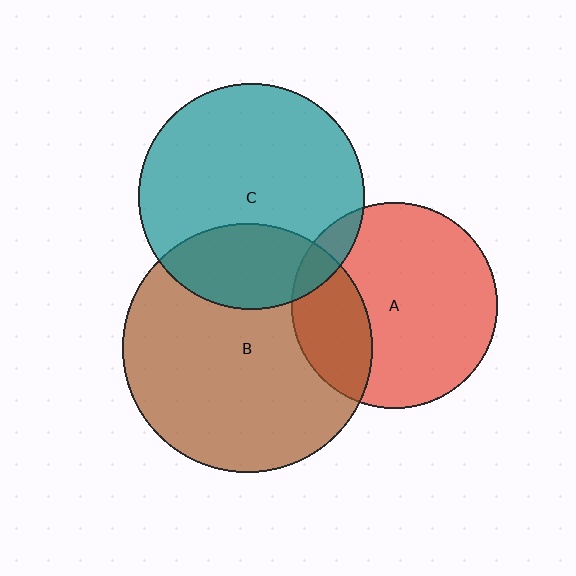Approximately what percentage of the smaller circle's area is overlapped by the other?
Approximately 25%.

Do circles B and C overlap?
Yes.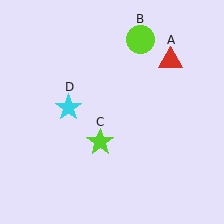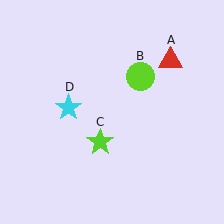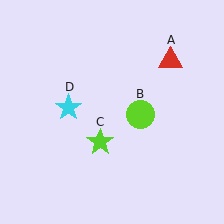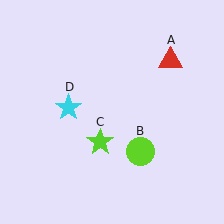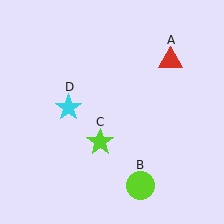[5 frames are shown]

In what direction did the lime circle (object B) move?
The lime circle (object B) moved down.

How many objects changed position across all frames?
1 object changed position: lime circle (object B).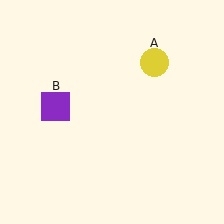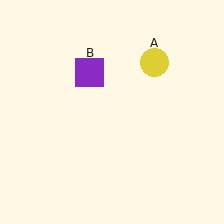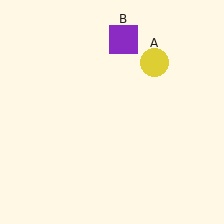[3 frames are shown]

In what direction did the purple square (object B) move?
The purple square (object B) moved up and to the right.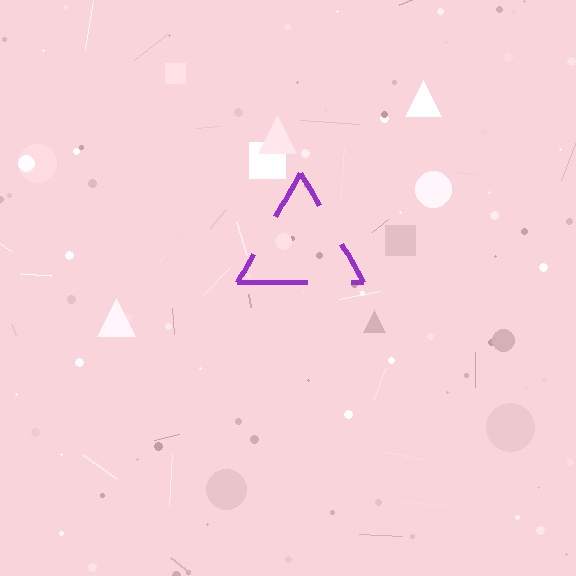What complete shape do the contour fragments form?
The contour fragments form a triangle.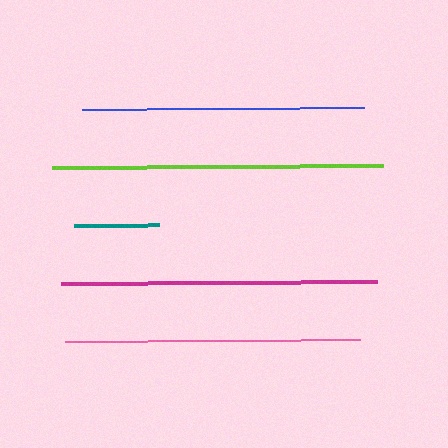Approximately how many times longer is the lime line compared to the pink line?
The lime line is approximately 1.1 times the length of the pink line.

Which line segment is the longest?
The lime line is the longest at approximately 331 pixels.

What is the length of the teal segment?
The teal segment is approximately 85 pixels long.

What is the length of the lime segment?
The lime segment is approximately 331 pixels long.